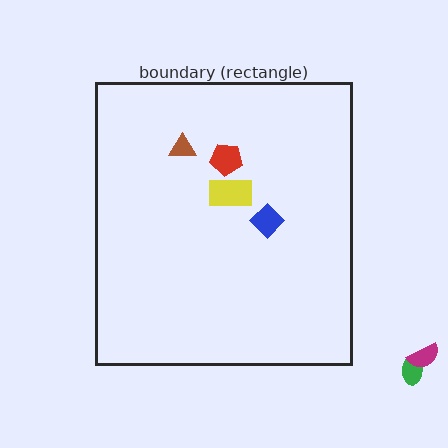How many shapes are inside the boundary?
4 inside, 2 outside.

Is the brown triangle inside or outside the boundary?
Inside.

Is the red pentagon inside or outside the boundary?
Inside.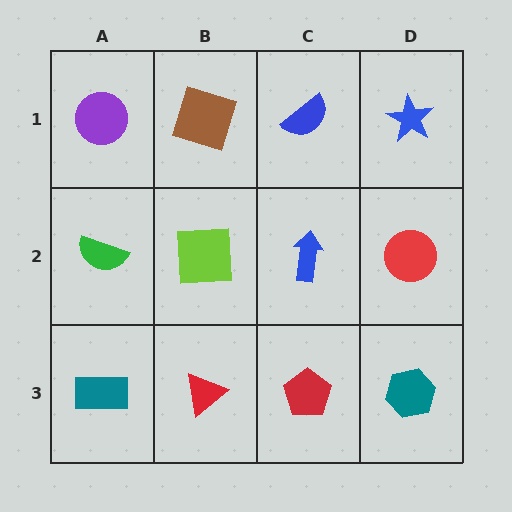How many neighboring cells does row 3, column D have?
2.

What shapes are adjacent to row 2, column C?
A blue semicircle (row 1, column C), a red pentagon (row 3, column C), a lime square (row 2, column B), a red circle (row 2, column D).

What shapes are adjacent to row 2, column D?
A blue star (row 1, column D), a teal hexagon (row 3, column D), a blue arrow (row 2, column C).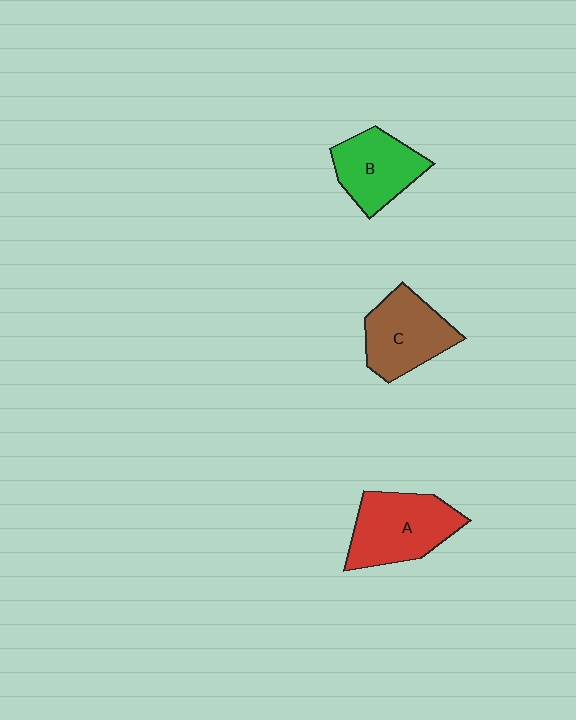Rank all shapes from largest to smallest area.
From largest to smallest: A (red), C (brown), B (green).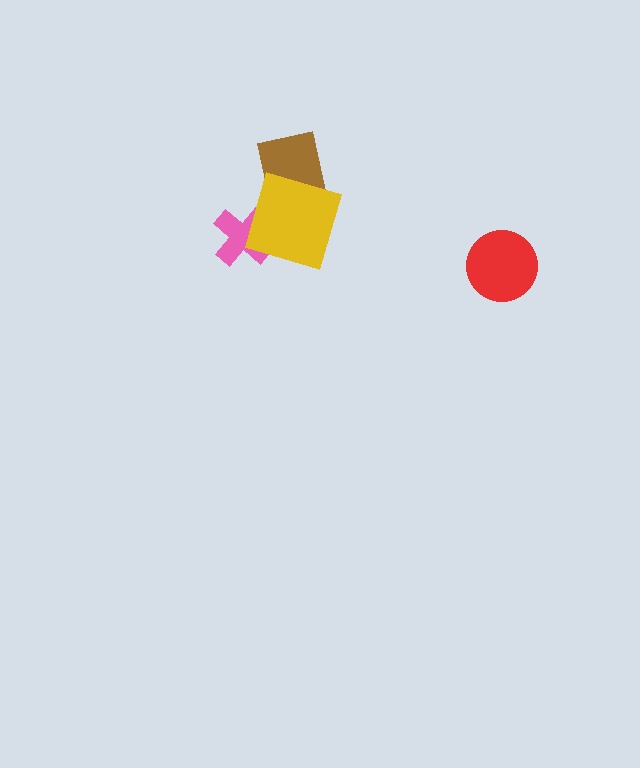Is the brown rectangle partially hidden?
Yes, it is partially covered by another shape.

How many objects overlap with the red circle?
0 objects overlap with the red circle.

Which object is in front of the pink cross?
The yellow square is in front of the pink cross.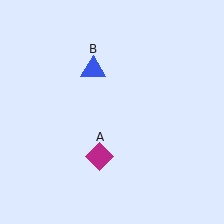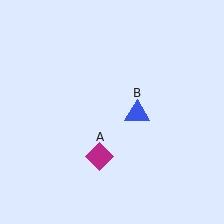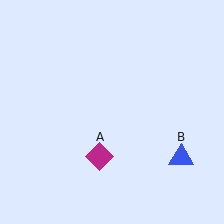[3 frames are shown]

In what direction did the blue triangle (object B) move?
The blue triangle (object B) moved down and to the right.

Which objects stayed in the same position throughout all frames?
Magenta diamond (object A) remained stationary.